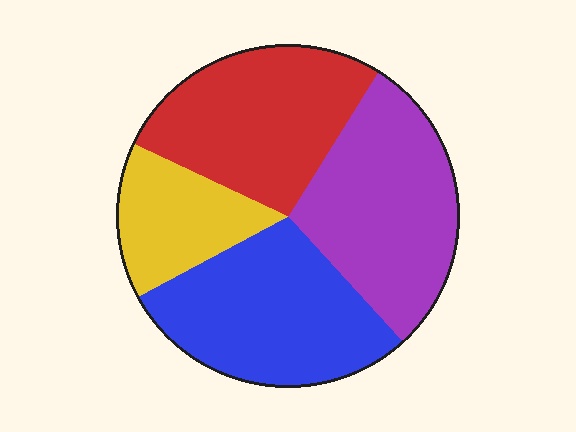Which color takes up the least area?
Yellow, at roughly 15%.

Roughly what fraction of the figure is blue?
Blue takes up about one quarter (1/4) of the figure.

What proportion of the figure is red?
Red takes up about one quarter (1/4) of the figure.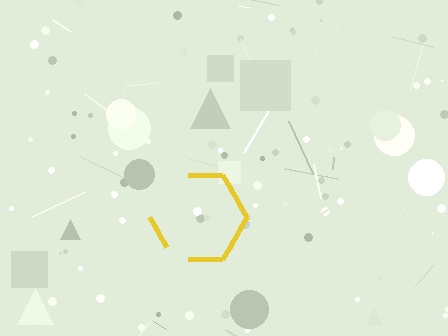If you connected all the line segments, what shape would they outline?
They would outline a hexagon.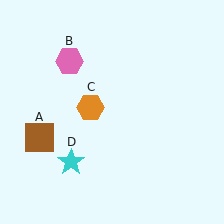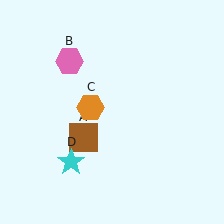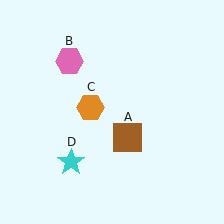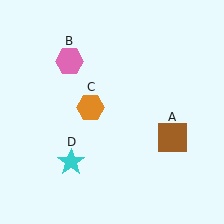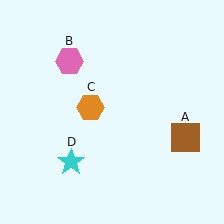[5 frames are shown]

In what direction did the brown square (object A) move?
The brown square (object A) moved right.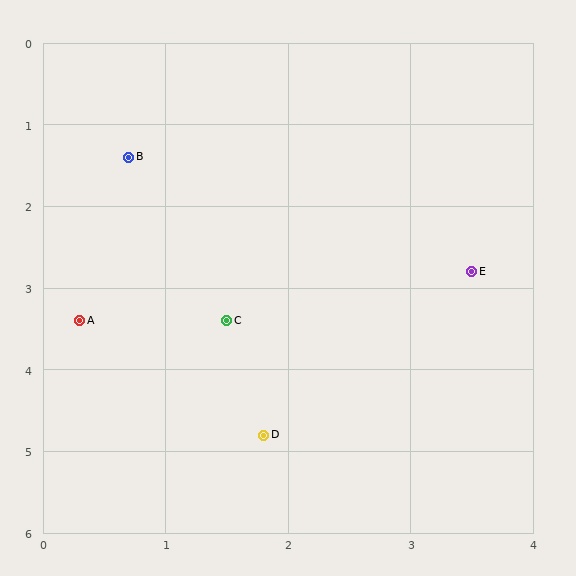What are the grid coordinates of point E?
Point E is at approximately (3.5, 2.8).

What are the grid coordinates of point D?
Point D is at approximately (1.8, 4.8).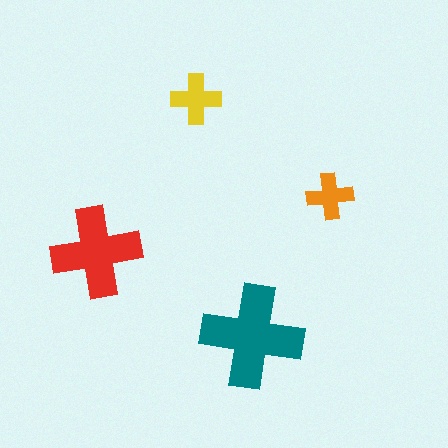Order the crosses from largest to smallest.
the teal one, the red one, the yellow one, the orange one.